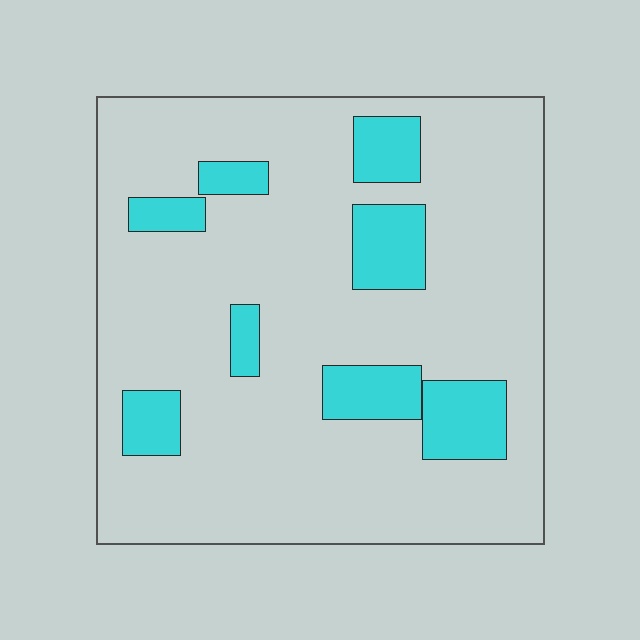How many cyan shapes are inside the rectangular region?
8.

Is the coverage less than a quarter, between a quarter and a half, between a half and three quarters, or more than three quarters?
Less than a quarter.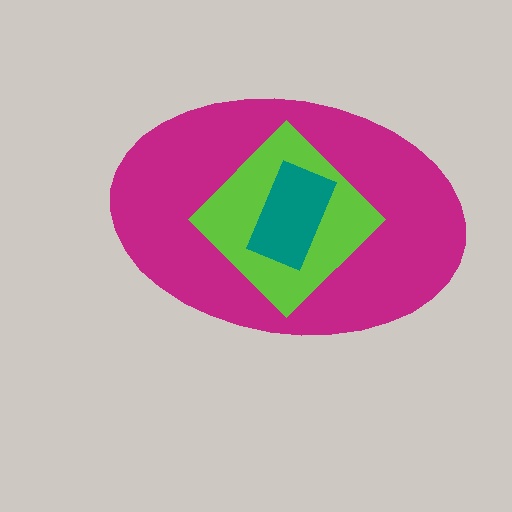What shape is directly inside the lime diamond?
The teal rectangle.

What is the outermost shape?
The magenta ellipse.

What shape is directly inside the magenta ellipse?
The lime diamond.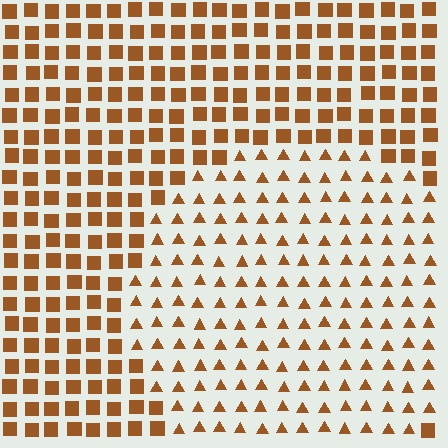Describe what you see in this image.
The image is filled with small brown elements arranged in a uniform grid. A circle-shaped region contains triangles, while the surrounding area contains squares. The boundary is defined purely by the change in element shape.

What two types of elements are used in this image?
The image uses triangles inside the circle region and squares outside it.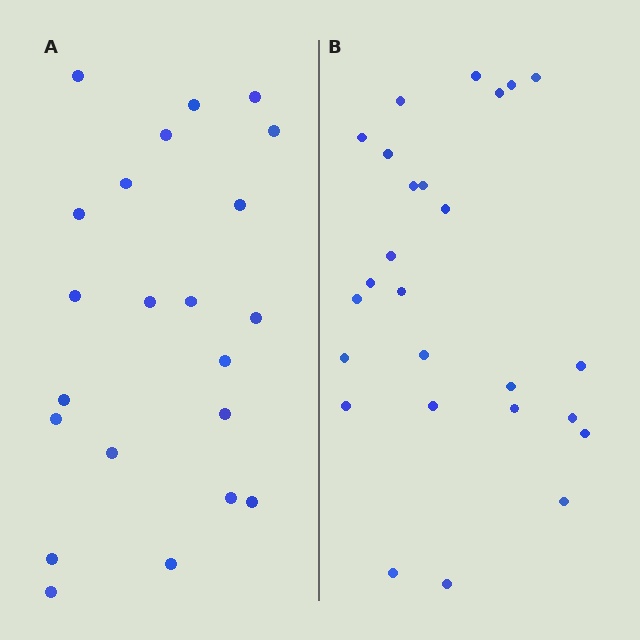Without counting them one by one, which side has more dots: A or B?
Region B (the right region) has more dots.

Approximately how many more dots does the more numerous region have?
Region B has about 4 more dots than region A.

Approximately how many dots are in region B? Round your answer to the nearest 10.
About 30 dots. (The exact count is 26, which rounds to 30.)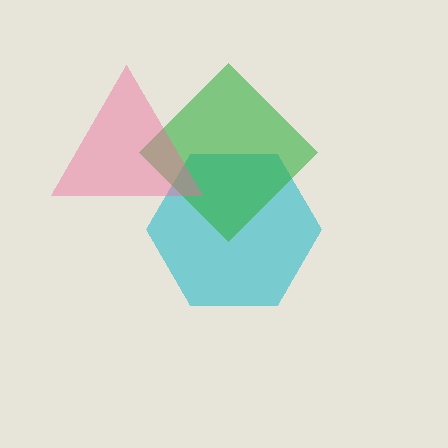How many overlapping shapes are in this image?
There are 3 overlapping shapes in the image.